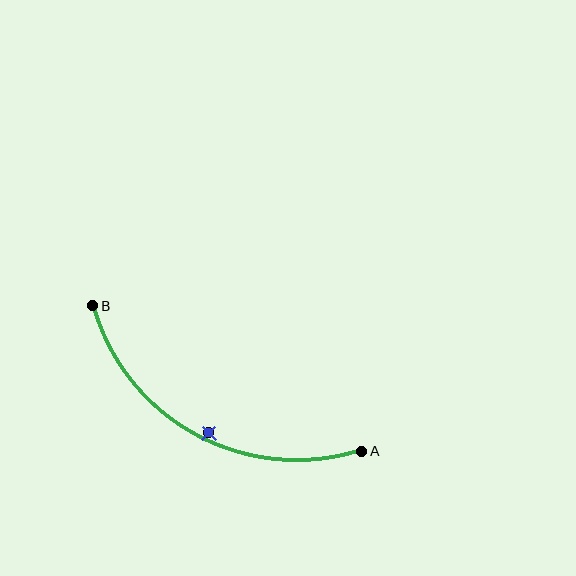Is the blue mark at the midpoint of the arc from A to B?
No — the blue mark does not lie on the arc at all. It sits slightly inside the curve.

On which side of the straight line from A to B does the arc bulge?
The arc bulges below the straight line connecting A and B.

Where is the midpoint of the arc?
The arc midpoint is the point on the curve farthest from the straight line joining A and B. It sits below that line.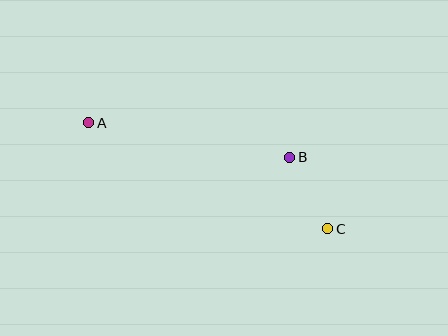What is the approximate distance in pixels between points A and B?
The distance between A and B is approximately 204 pixels.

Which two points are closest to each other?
Points B and C are closest to each other.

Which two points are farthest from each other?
Points A and C are farthest from each other.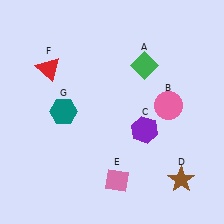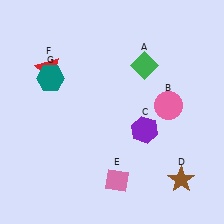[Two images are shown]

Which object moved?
The teal hexagon (G) moved up.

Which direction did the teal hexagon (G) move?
The teal hexagon (G) moved up.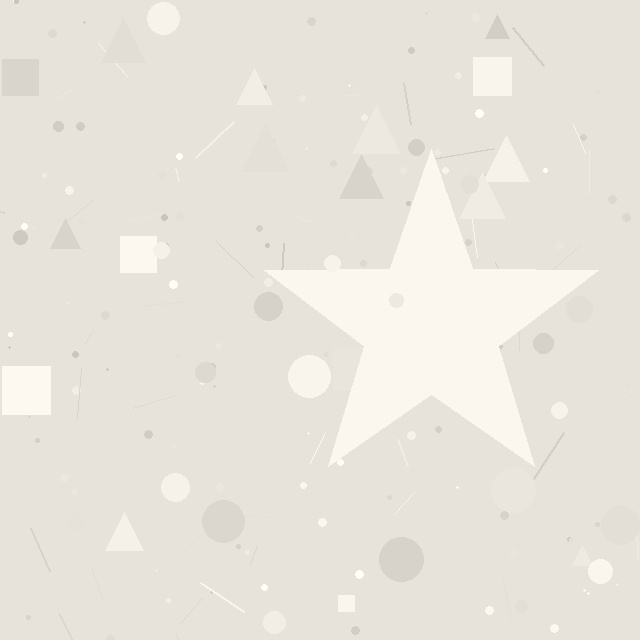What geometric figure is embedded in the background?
A star is embedded in the background.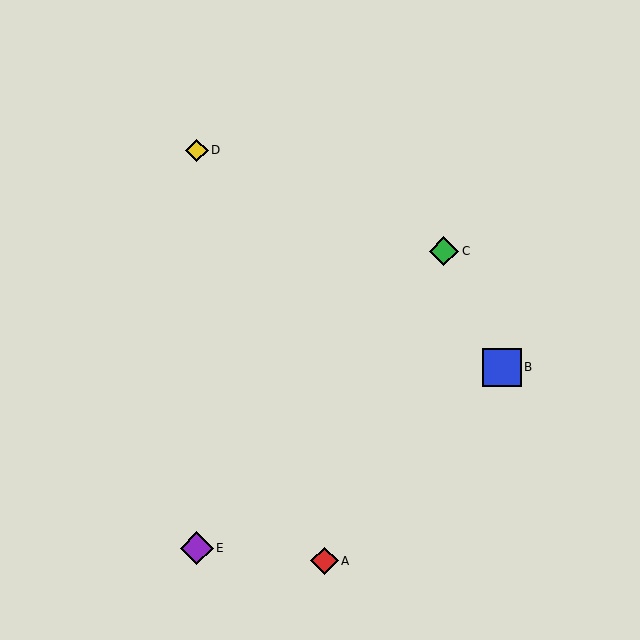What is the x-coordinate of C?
Object C is at x≈444.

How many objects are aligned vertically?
2 objects (D, E) are aligned vertically.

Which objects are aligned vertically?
Objects D, E are aligned vertically.